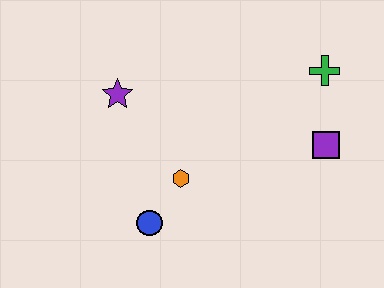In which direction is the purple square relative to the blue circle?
The purple square is to the right of the blue circle.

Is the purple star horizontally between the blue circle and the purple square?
No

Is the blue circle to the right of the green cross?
No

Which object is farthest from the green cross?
The blue circle is farthest from the green cross.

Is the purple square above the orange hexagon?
Yes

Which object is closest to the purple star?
The orange hexagon is closest to the purple star.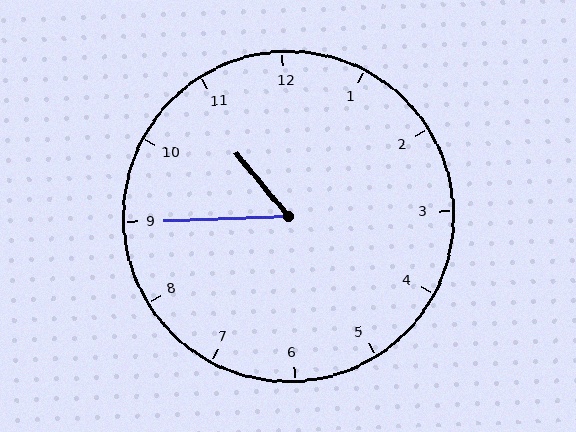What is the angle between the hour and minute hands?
Approximately 52 degrees.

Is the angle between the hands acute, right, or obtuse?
It is acute.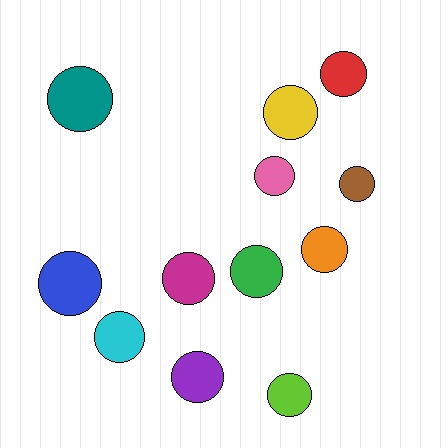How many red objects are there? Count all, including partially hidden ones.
There is 1 red object.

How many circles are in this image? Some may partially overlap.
There are 12 circles.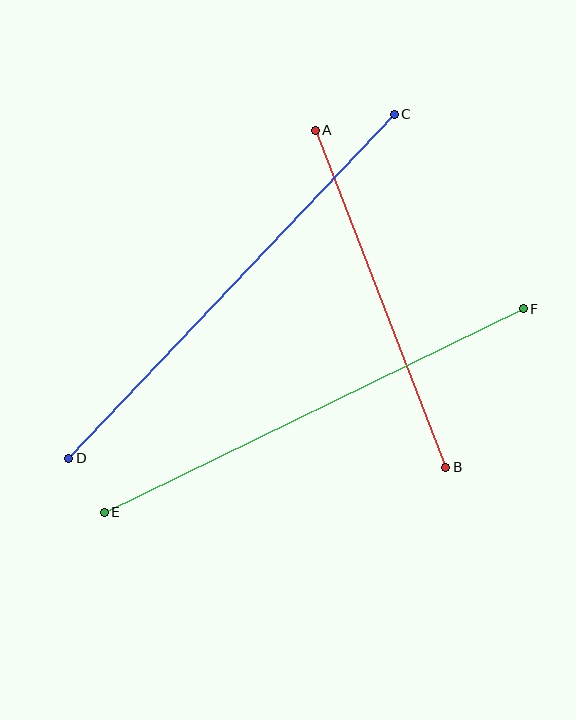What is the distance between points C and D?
The distance is approximately 474 pixels.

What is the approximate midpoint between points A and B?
The midpoint is at approximately (380, 299) pixels.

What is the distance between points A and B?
The distance is approximately 361 pixels.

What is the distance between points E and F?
The distance is approximately 466 pixels.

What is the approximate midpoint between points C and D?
The midpoint is at approximately (232, 286) pixels.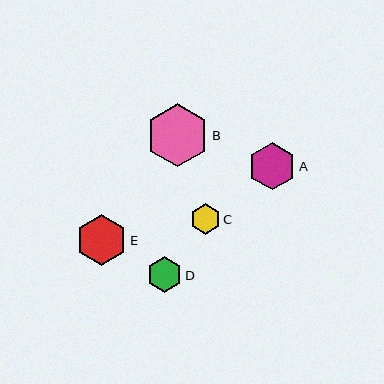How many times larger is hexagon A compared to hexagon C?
Hexagon A is approximately 1.5 times the size of hexagon C.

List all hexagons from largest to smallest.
From largest to smallest: B, E, A, D, C.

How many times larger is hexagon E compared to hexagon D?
Hexagon E is approximately 1.4 times the size of hexagon D.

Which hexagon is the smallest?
Hexagon C is the smallest with a size of approximately 30 pixels.